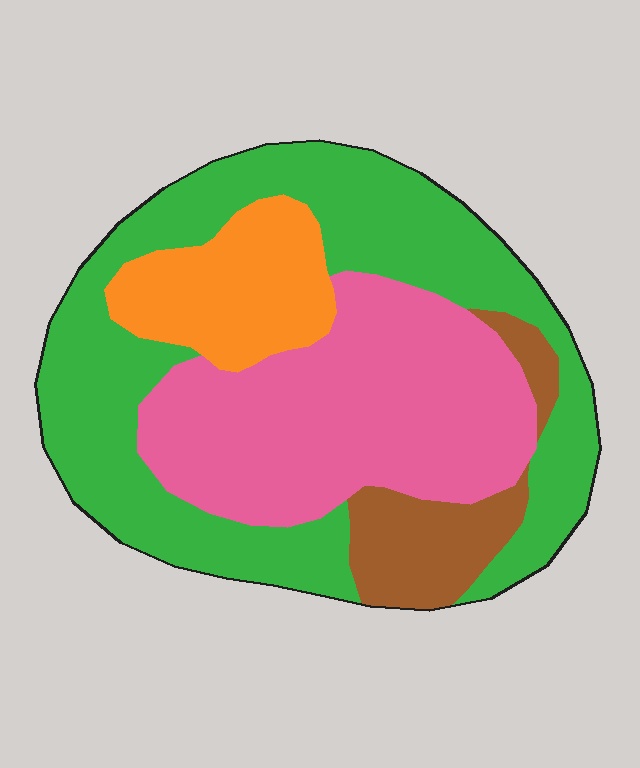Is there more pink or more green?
Green.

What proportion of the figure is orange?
Orange takes up less than a quarter of the figure.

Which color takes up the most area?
Green, at roughly 45%.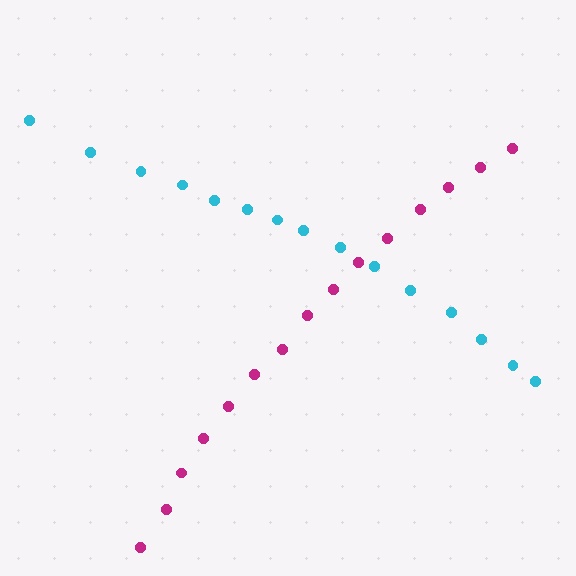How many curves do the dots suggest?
There are 2 distinct paths.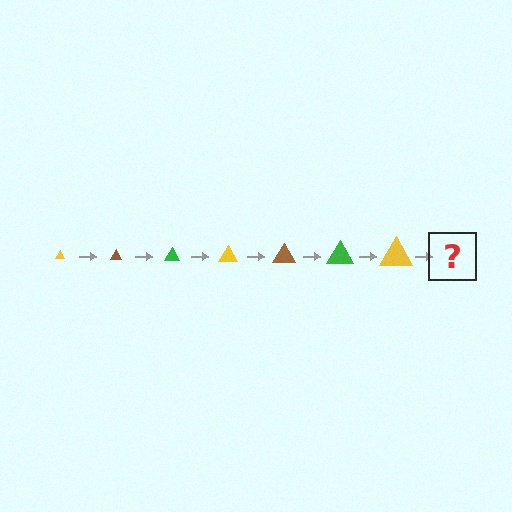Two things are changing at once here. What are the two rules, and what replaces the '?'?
The two rules are that the triangle grows larger each step and the color cycles through yellow, brown, and green. The '?' should be a brown triangle, larger than the previous one.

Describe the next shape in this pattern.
It should be a brown triangle, larger than the previous one.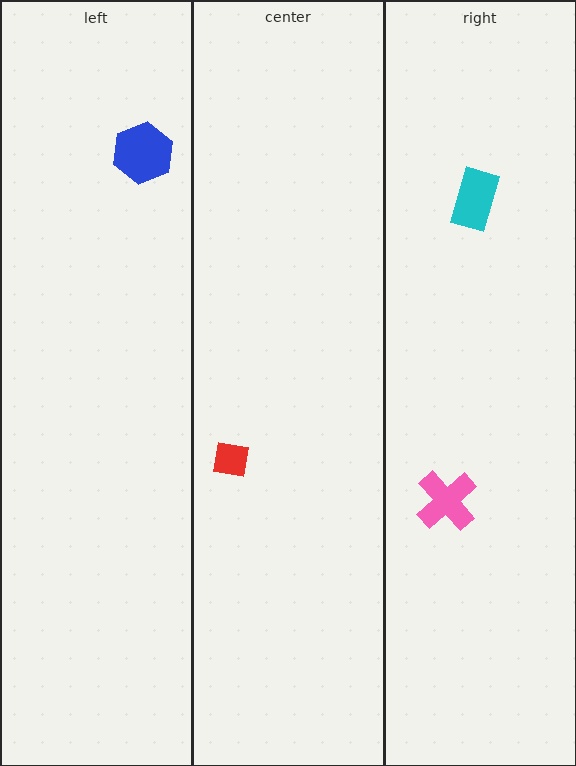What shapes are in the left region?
The blue hexagon.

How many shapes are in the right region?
2.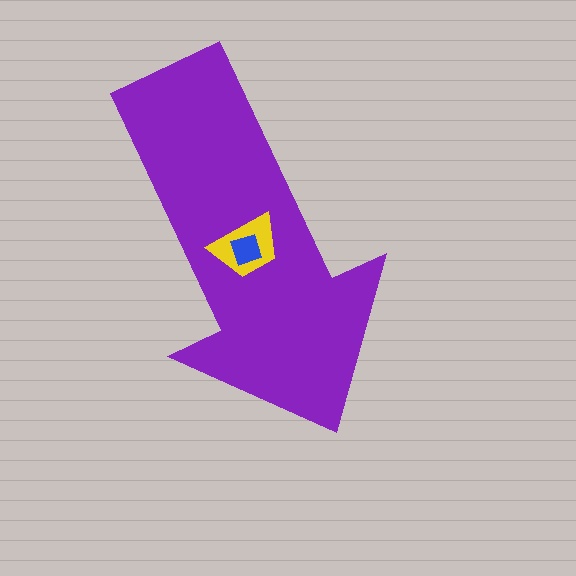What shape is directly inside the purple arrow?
The yellow trapezoid.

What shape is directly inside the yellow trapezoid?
The blue square.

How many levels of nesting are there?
3.